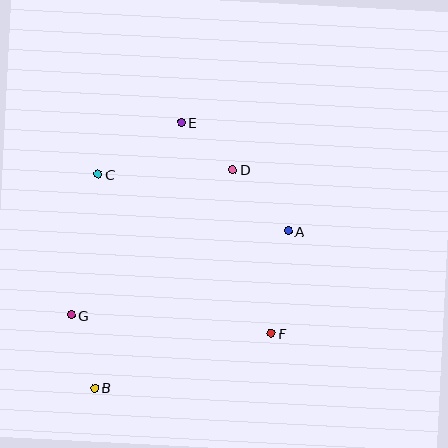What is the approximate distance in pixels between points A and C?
The distance between A and C is approximately 198 pixels.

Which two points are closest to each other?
Points D and E are closest to each other.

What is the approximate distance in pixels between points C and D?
The distance between C and D is approximately 134 pixels.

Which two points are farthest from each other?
Points B and E are farthest from each other.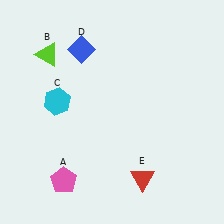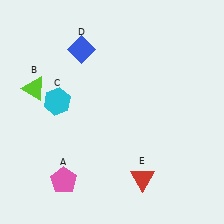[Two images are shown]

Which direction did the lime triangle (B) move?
The lime triangle (B) moved down.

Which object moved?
The lime triangle (B) moved down.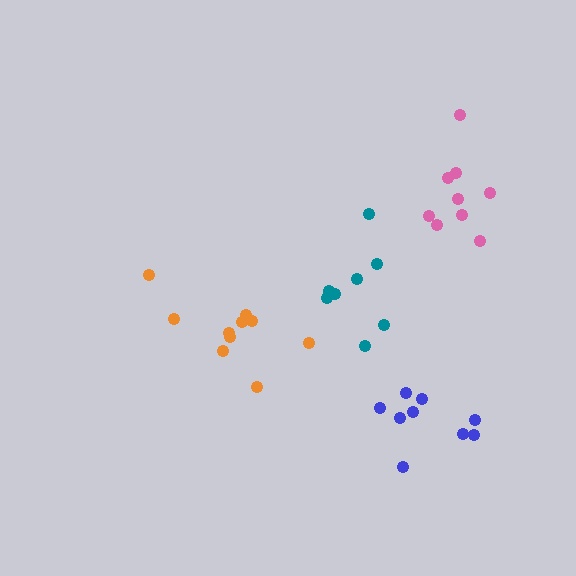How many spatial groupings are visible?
There are 4 spatial groupings.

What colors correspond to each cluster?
The clusters are colored: orange, teal, blue, pink.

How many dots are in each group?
Group 1: 10 dots, Group 2: 8 dots, Group 3: 9 dots, Group 4: 9 dots (36 total).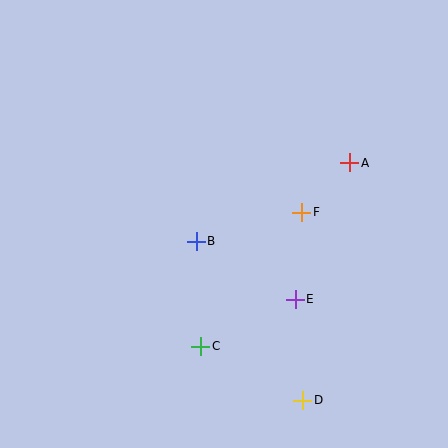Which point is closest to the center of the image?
Point B at (196, 241) is closest to the center.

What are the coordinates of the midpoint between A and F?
The midpoint between A and F is at (326, 187).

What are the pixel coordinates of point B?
Point B is at (196, 241).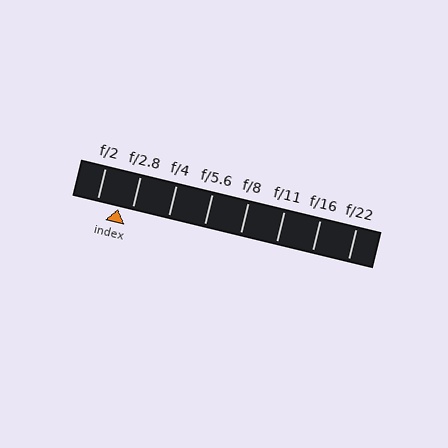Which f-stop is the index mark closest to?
The index mark is closest to f/2.8.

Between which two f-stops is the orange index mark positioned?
The index mark is between f/2 and f/2.8.